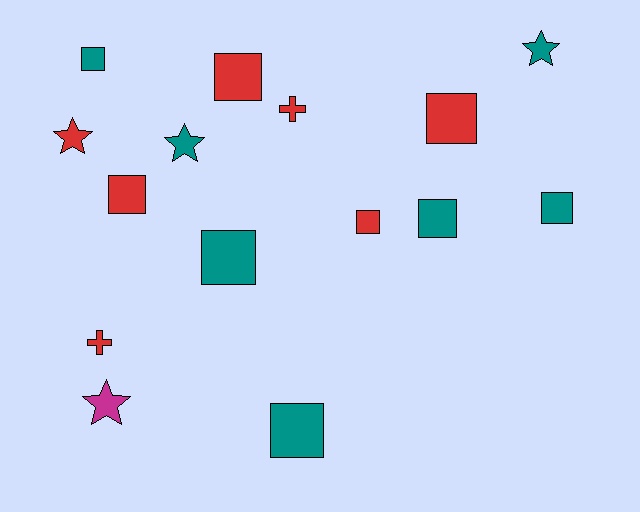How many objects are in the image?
There are 15 objects.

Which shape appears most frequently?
Square, with 9 objects.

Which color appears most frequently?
Teal, with 7 objects.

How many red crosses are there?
There are 2 red crosses.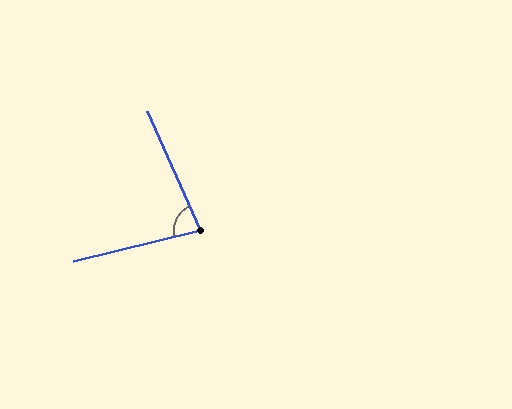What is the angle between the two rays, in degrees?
Approximately 80 degrees.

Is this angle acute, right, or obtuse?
It is acute.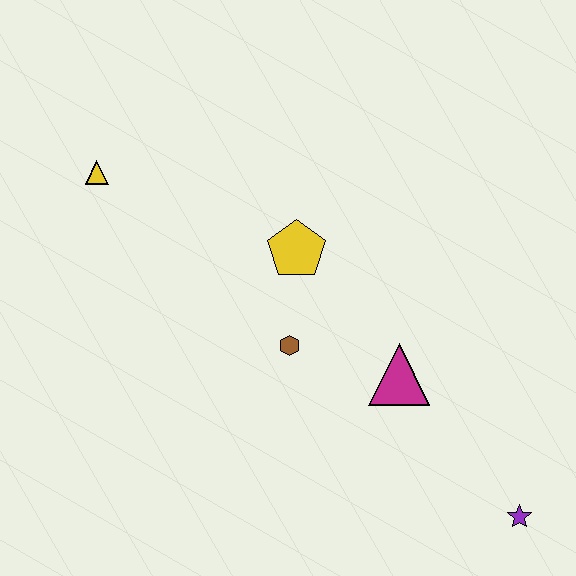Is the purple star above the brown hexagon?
No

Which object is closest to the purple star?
The magenta triangle is closest to the purple star.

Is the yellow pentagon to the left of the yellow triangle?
No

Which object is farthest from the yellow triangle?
The purple star is farthest from the yellow triangle.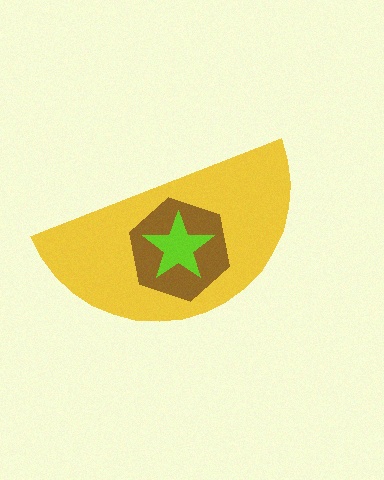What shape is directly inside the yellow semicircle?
The brown hexagon.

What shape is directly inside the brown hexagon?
The lime star.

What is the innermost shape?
The lime star.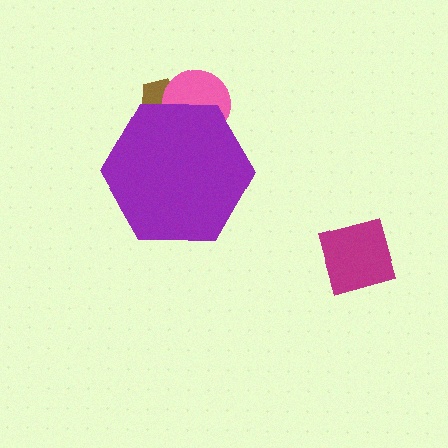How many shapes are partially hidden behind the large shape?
2 shapes are partially hidden.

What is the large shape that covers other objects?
A purple hexagon.